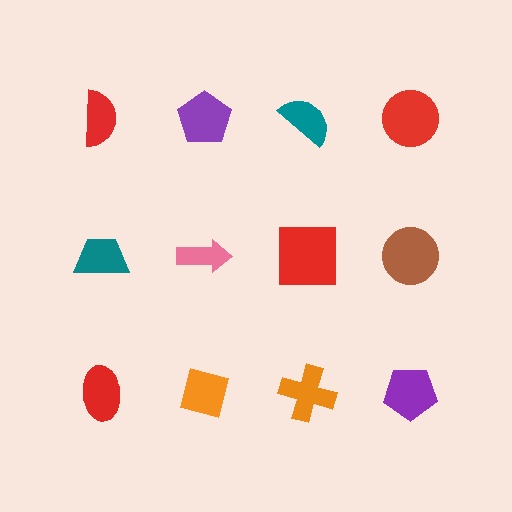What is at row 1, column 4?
A red circle.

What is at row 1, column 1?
A red semicircle.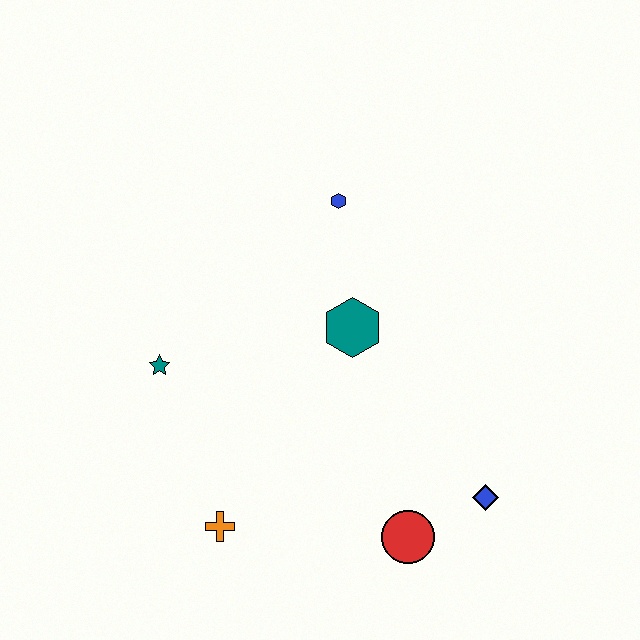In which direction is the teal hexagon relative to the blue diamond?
The teal hexagon is above the blue diamond.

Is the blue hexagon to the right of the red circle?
No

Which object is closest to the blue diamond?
The red circle is closest to the blue diamond.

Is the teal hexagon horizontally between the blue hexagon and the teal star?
No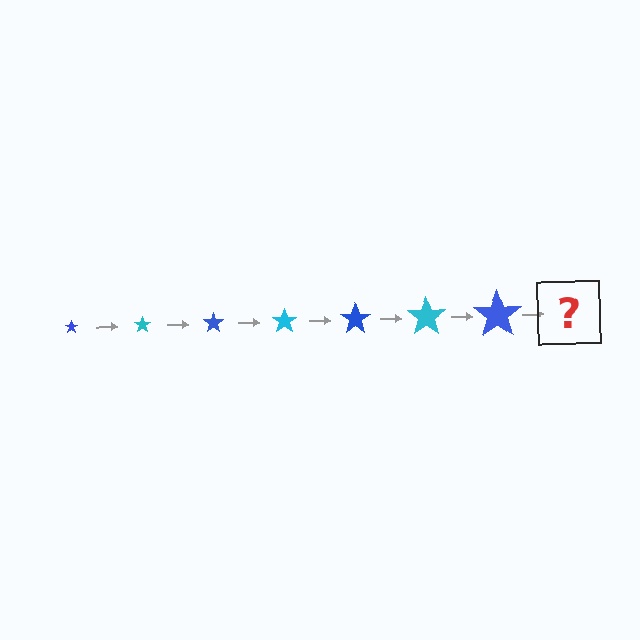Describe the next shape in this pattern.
It should be a cyan star, larger than the previous one.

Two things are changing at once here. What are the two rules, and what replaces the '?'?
The two rules are that the star grows larger each step and the color cycles through blue and cyan. The '?' should be a cyan star, larger than the previous one.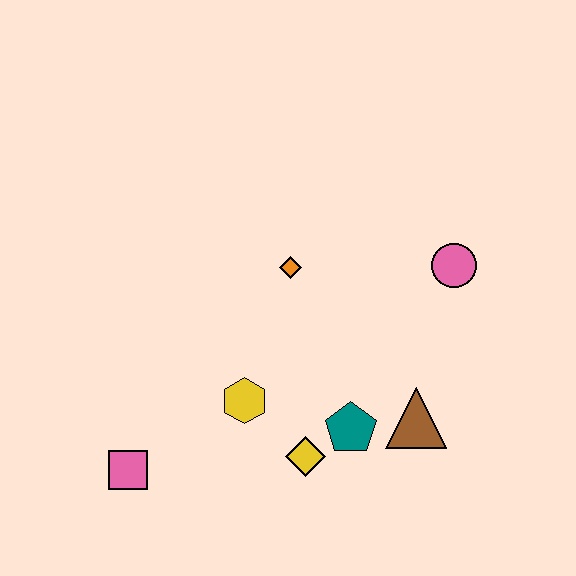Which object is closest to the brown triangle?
The teal pentagon is closest to the brown triangle.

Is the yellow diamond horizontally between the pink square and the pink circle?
Yes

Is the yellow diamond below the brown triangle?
Yes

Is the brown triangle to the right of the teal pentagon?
Yes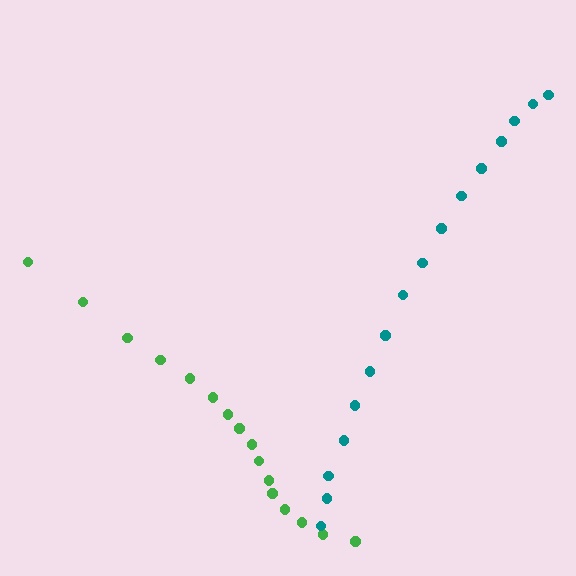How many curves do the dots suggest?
There are 2 distinct paths.